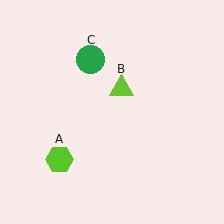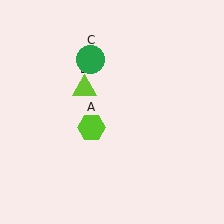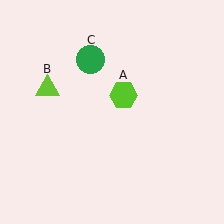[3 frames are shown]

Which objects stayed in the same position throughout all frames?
Green circle (object C) remained stationary.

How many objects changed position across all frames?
2 objects changed position: lime hexagon (object A), lime triangle (object B).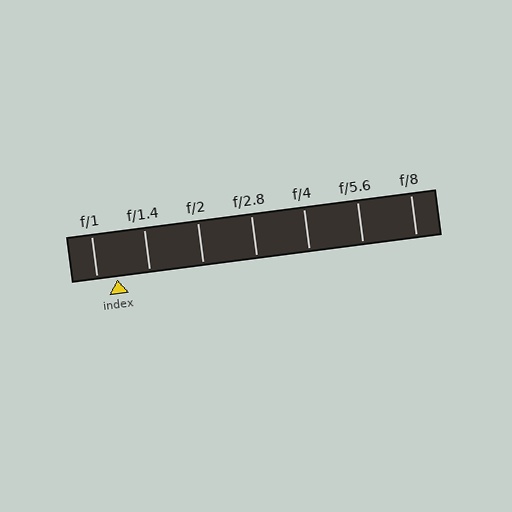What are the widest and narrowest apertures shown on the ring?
The widest aperture shown is f/1 and the narrowest is f/8.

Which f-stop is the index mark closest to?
The index mark is closest to f/1.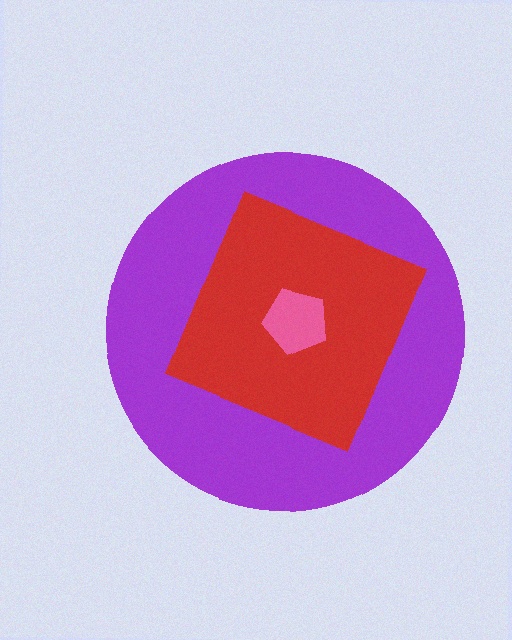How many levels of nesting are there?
3.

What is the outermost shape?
The purple circle.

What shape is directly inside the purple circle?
The red diamond.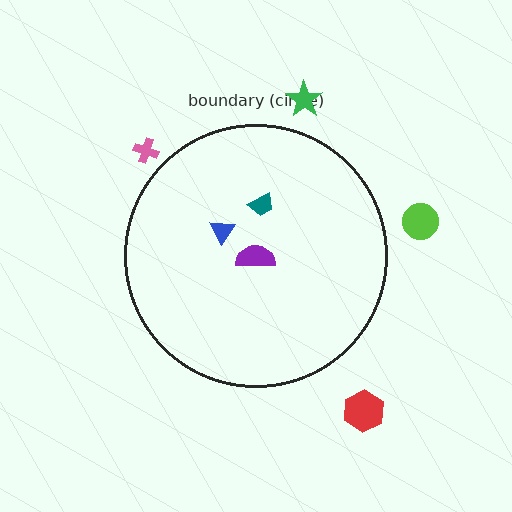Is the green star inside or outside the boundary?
Outside.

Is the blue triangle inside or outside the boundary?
Inside.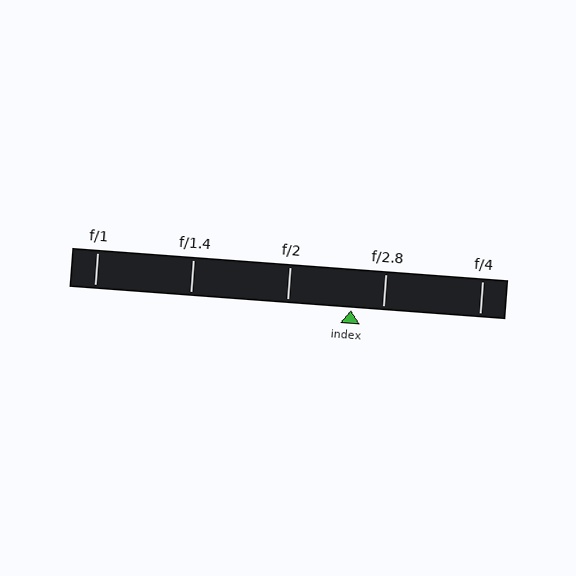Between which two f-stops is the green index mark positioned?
The index mark is between f/2 and f/2.8.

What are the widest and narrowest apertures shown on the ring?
The widest aperture shown is f/1 and the narrowest is f/4.